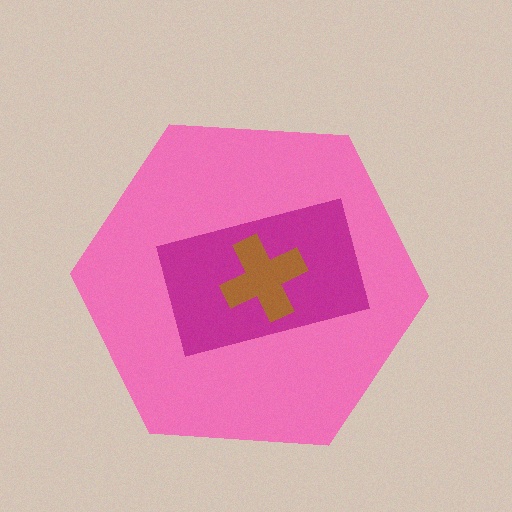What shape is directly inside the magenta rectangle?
The brown cross.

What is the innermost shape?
The brown cross.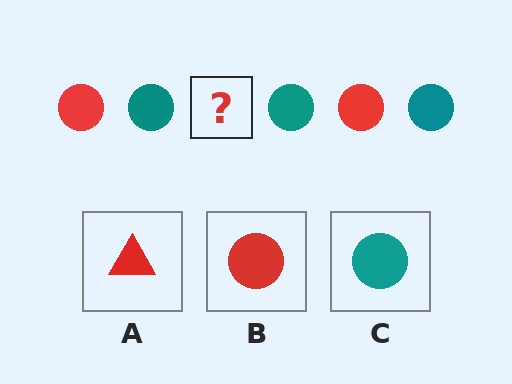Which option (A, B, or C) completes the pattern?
B.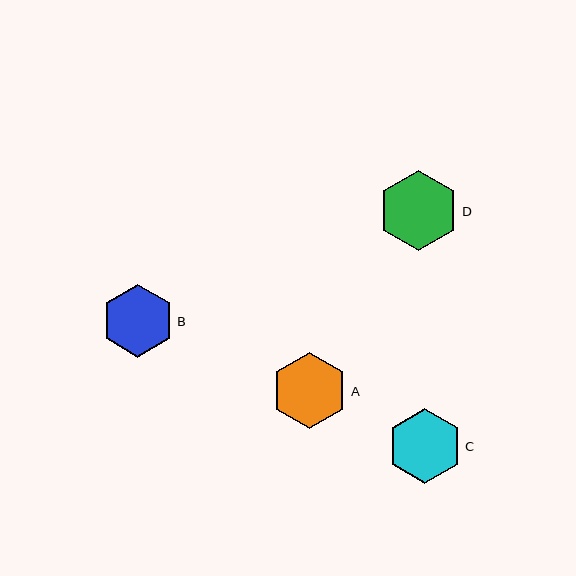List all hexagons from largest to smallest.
From largest to smallest: D, A, C, B.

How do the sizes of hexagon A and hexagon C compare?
Hexagon A and hexagon C are approximately the same size.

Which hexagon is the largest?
Hexagon D is the largest with a size of approximately 80 pixels.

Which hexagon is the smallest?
Hexagon B is the smallest with a size of approximately 73 pixels.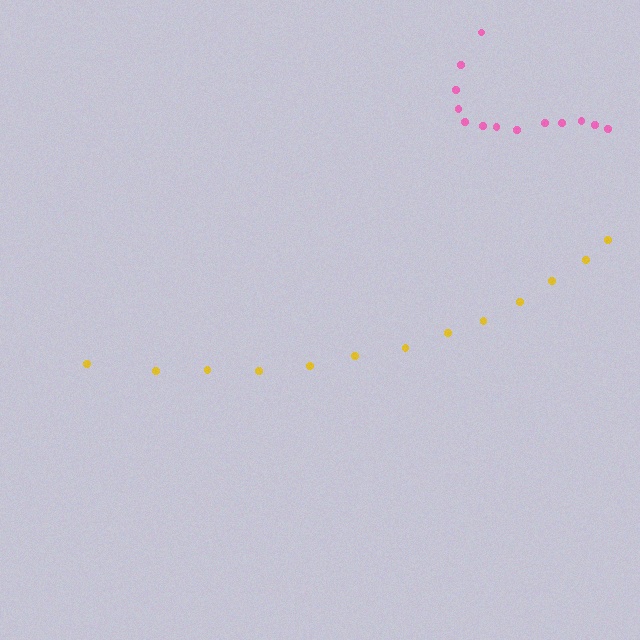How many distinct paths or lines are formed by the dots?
There are 2 distinct paths.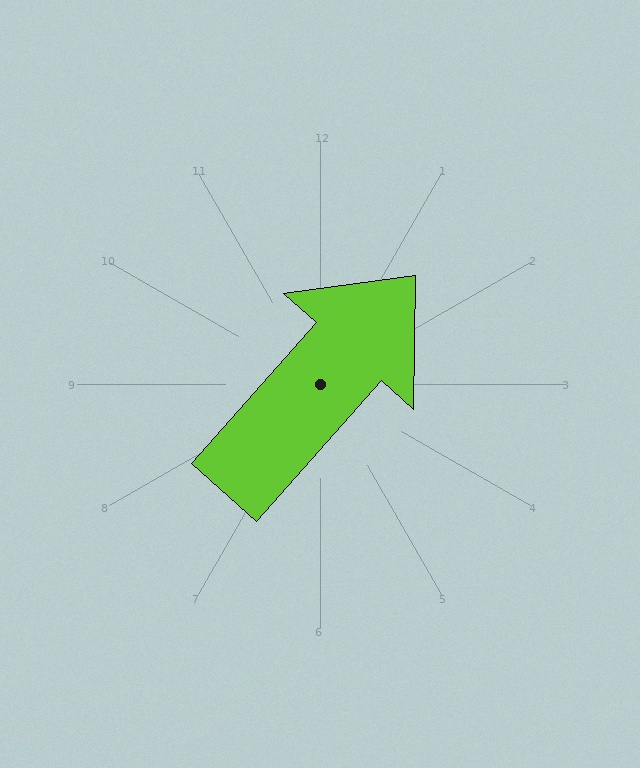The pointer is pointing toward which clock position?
Roughly 1 o'clock.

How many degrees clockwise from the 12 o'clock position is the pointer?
Approximately 42 degrees.